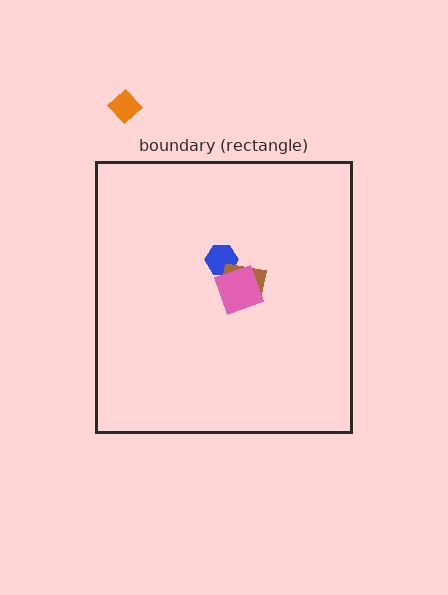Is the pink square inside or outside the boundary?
Inside.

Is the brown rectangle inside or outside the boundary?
Inside.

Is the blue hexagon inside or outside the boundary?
Inside.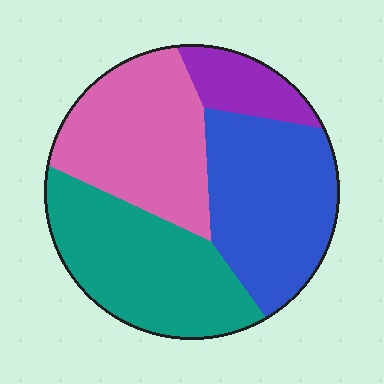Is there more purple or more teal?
Teal.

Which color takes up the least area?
Purple, at roughly 10%.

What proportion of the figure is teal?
Teal covers 31% of the figure.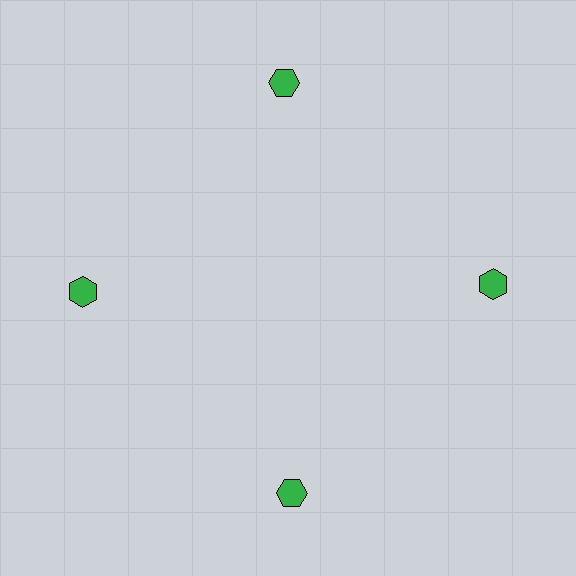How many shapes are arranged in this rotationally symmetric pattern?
There are 4 shapes, arranged in 4 groups of 1.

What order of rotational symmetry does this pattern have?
This pattern has 4-fold rotational symmetry.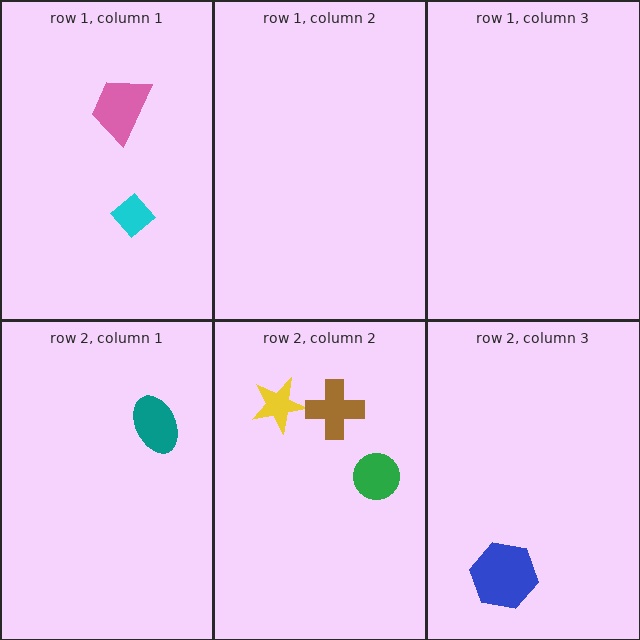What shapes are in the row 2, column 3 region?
The blue hexagon.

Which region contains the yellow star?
The row 2, column 2 region.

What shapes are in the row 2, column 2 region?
The green circle, the yellow star, the brown cross.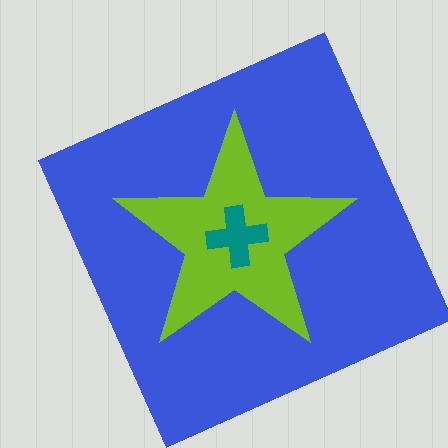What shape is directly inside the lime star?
The teal cross.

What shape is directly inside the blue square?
The lime star.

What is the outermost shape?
The blue square.